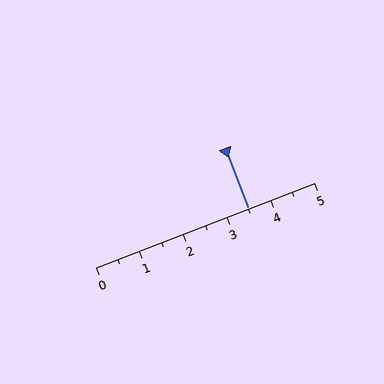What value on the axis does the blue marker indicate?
The marker indicates approximately 3.5.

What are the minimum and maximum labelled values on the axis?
The axis runs from 0 to 5.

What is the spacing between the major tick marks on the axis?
The major ticks are spaced 1 apart.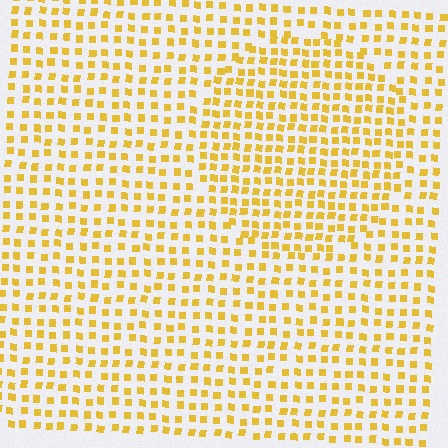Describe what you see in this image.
The image contains small yellow elements arranged at two different densities. A circle-shaped region is visible where the elements are more densely packed than the surrounding area.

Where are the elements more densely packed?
The elements are more densely packed inside the circle boundary.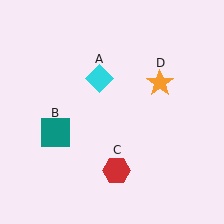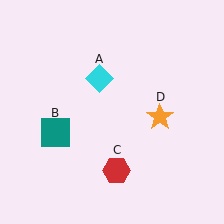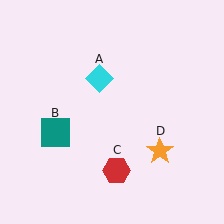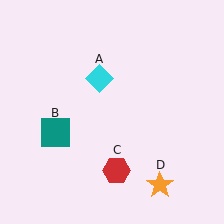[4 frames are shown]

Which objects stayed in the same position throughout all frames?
Cyan diamond (object A) and teal square (object B) and red hexagon (object C) remained stationary.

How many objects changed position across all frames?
1 object changed position: orange star (object D).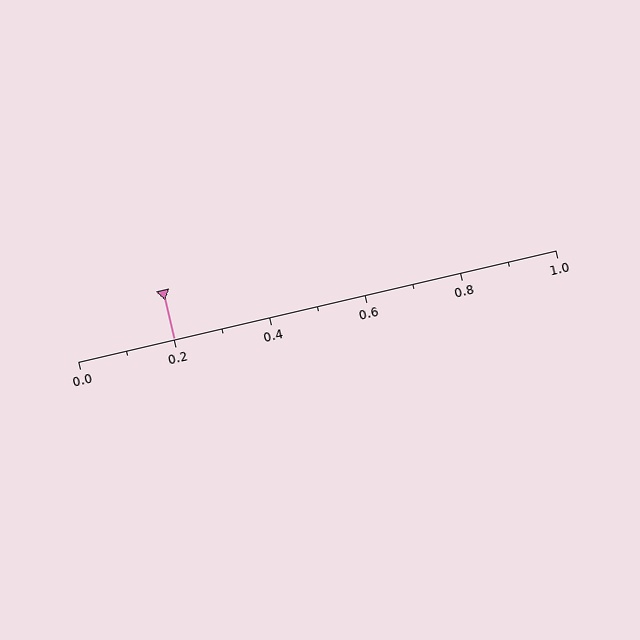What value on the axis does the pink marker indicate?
The marker indicates approximately 0.2.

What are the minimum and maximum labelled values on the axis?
The axis runs from 0.0 to 1.0.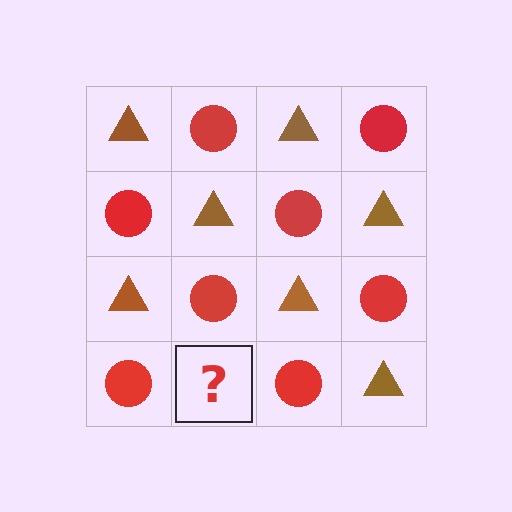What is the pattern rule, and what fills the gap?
The rule is that it alternates brown triangle and red circle in a checkerboard pattern. The gap should be filled with a brown triangle.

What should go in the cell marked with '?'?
The missing cell should contain a brown triangle.